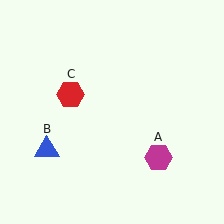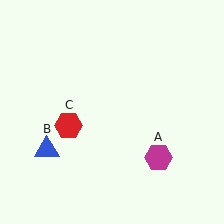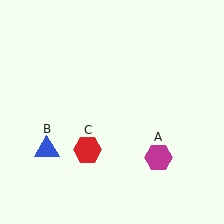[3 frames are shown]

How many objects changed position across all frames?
1 object changed position: red hexagon (object C).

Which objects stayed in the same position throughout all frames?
Magenta hexagon (object A) and blue triangle (object B) remained stationary.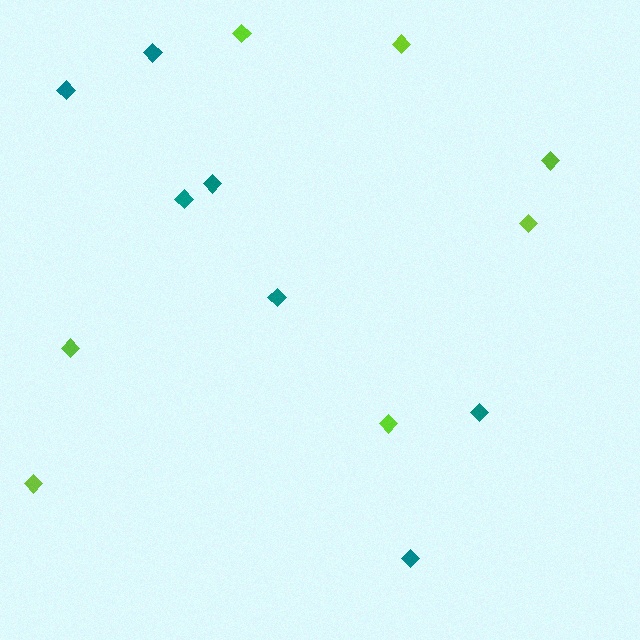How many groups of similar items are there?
There are 2 groups: one group of lime diamonds (7) and one group of teal diamonds (7).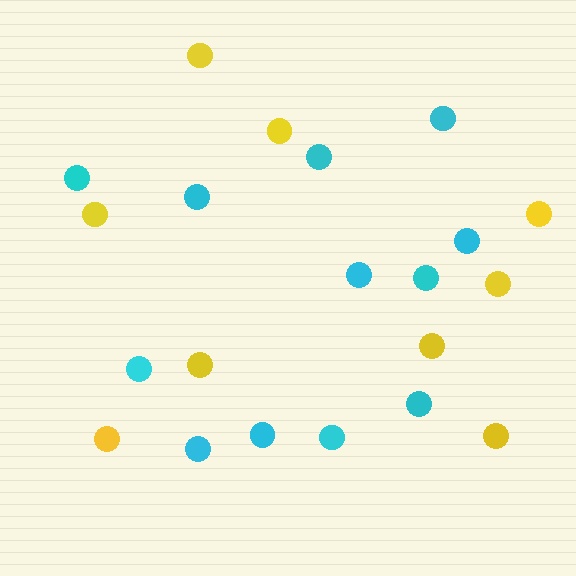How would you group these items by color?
There are 2 groups: one group of yellow circles (9) and one group of cyan circles (12).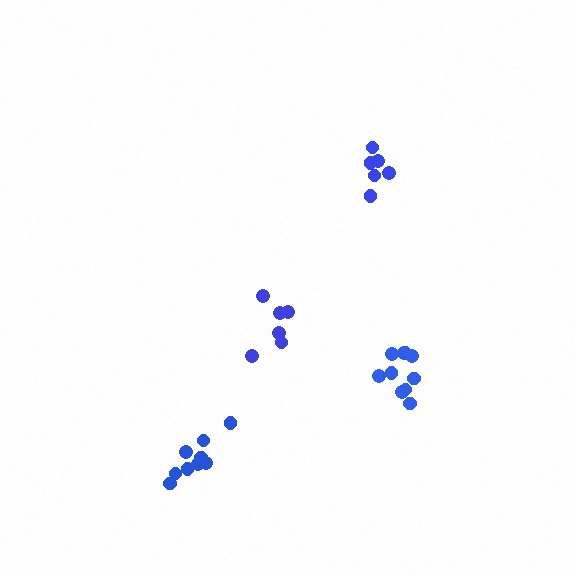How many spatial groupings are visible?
There are 4 spatial groupings.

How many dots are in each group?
Group 1: 9 dots, Group 2: 10 dots, Group 3: 6 dots, Group 4: 6 dots (31 total).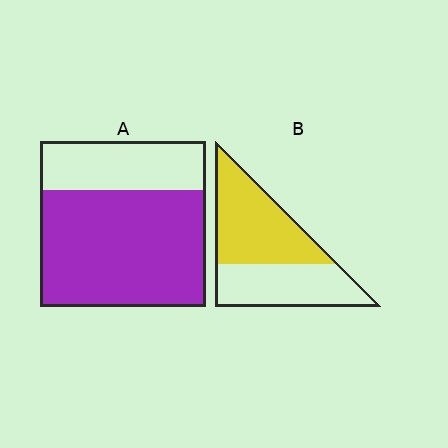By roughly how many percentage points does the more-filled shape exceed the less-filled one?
By roughly 15 percentage points (A over B).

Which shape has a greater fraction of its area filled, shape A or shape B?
Shape A.